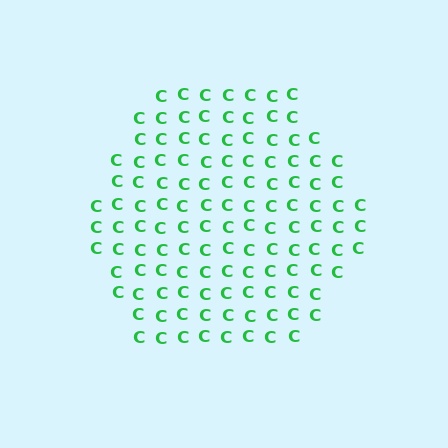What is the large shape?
The large shape is a hexagon.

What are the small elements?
The small elements are letter C's.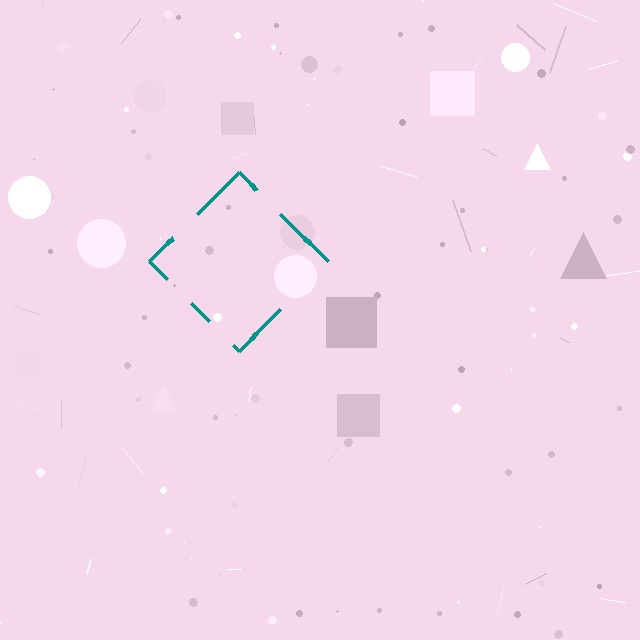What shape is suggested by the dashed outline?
The dashed outline suggests a diamond.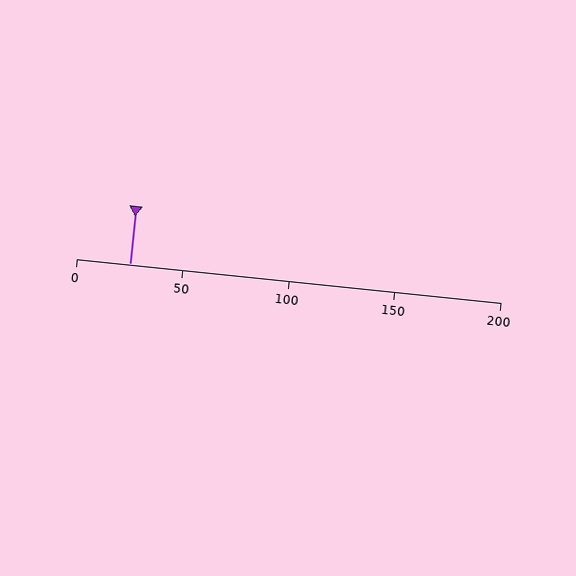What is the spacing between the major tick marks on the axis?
The major ticks are spaced 50 apart.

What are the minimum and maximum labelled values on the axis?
The axis runs from 0 to 200.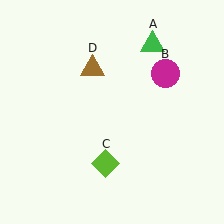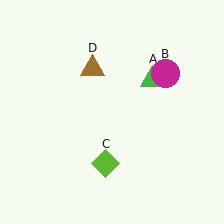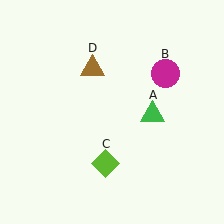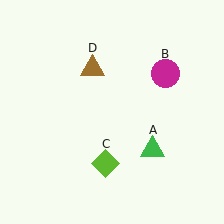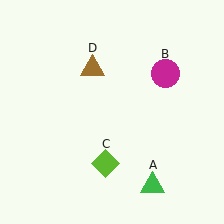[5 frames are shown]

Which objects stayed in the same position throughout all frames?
Magenta circle (object B) and lime diamond (object C) and brown triangle (object D) remained stationary.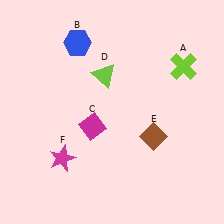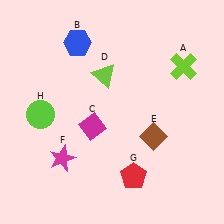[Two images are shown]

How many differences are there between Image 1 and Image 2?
There are 2 differences between the two images.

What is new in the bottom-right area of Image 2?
A red pentagon (G) was added in the bottom-right area of Image 2.